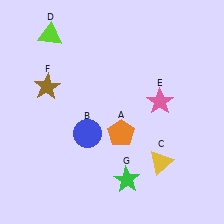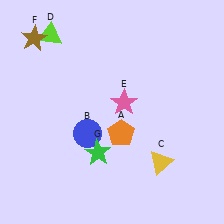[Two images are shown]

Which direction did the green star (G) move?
The green star (G) moved left.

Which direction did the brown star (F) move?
The brown star (F) moved up.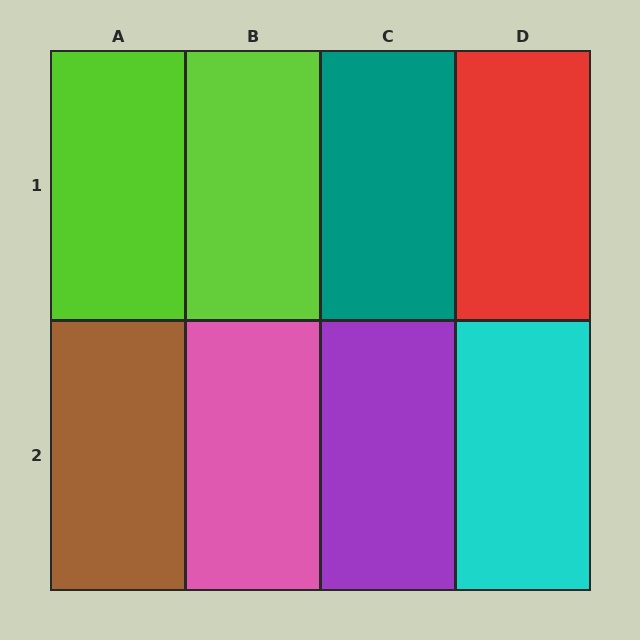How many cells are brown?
1 cell is brown.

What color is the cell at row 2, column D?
Cyan.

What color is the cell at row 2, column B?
Pink.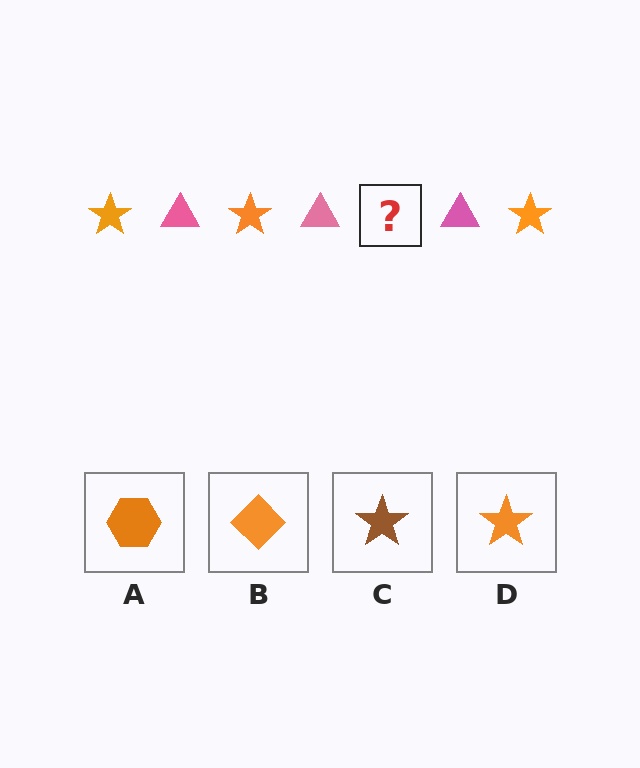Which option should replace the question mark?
Option D.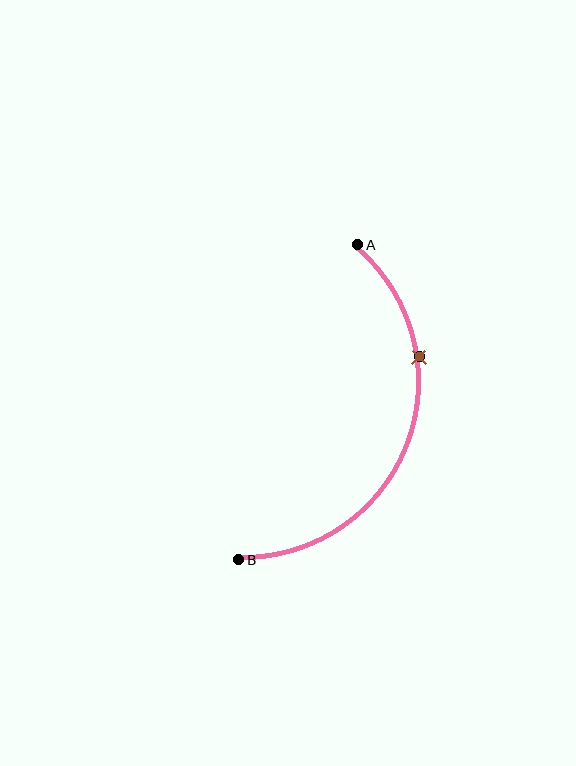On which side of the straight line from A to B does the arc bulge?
The arc bulges to the right of the straight line connecting A and B.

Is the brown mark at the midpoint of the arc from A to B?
No. The brown mark lies on the arc but is closer to endpoint A. The arc midpoint would be at the point on the curve equidistant along the arc from both A and B.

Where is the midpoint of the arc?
The arc midpoint is the point on the curve farthest from the straight line joining A and B. It sits to the right of that line.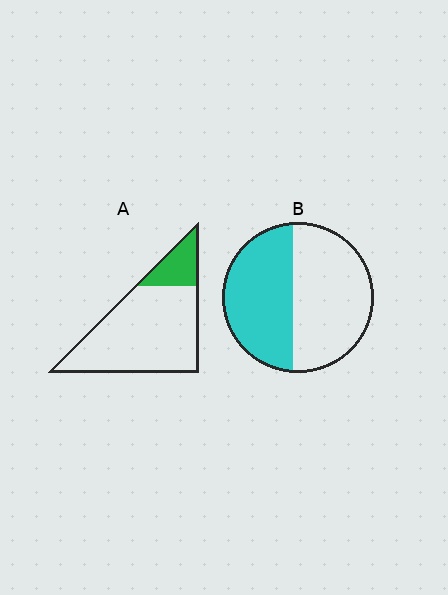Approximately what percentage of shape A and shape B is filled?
A is approximately 20% and B is approximately 45%.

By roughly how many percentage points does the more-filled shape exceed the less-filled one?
By roughly 30 percentage points (B over A).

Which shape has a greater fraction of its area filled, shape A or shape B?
Shape B.